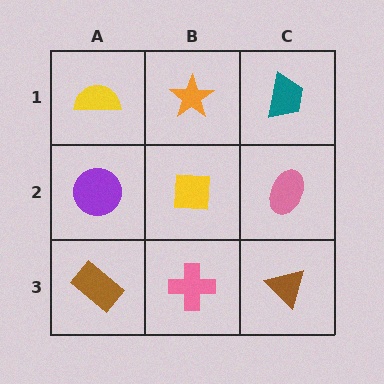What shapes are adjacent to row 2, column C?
A teal trapezoid (row 1, column C), a brown triangle (row 3, column C), a yellow square (row 2, column B).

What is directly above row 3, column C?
A pink ellipse.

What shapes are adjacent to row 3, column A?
A purple circle (row 2, column A), a pink cross (row 3, column B).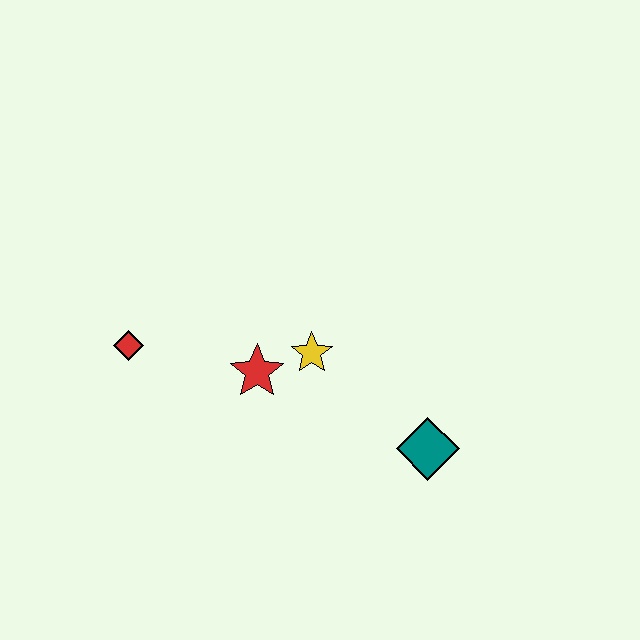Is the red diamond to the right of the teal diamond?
No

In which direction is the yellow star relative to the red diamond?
The yellow star is to the right of the red diamond.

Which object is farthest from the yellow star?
The red diamond is farthest from the yellow star.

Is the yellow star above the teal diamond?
Yes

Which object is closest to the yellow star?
The red star is closest to the yellow star.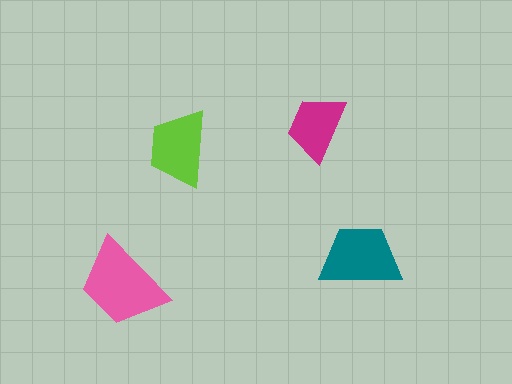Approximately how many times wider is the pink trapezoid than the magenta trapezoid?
About 1.5 times wider.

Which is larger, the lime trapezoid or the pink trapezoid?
The pink one.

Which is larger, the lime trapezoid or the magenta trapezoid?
The lime one.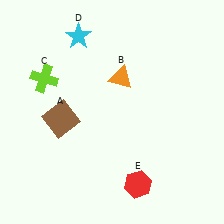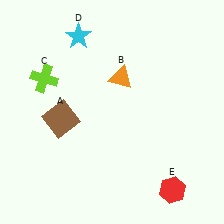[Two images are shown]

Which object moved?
The red hexagon (E) moved right.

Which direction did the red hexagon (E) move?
The red hexagon (E) moved right.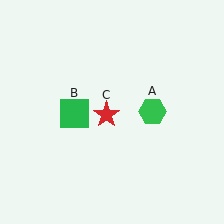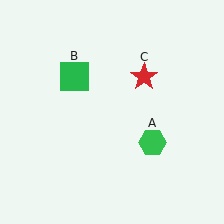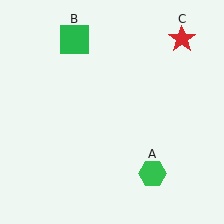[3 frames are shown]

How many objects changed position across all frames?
3 objects changed position: green hexagon (object A), green square (object B), red star (object C).